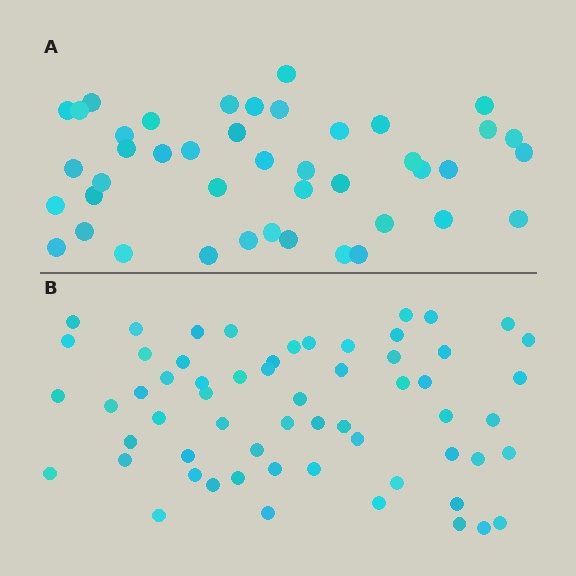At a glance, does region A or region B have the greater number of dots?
Region B (the bottom region) has more dots.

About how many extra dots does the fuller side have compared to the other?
Region B has approximately 15 more dots than region A.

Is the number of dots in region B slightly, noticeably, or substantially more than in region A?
Region B has noticeably more, but not dramatically so. The ratio is roughly 1.4 to 1.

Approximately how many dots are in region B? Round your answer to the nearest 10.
About 60 dots.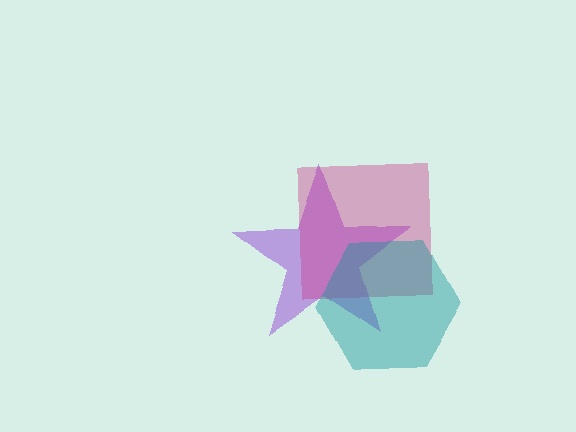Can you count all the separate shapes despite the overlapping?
Yes, there are 3 separate shapes.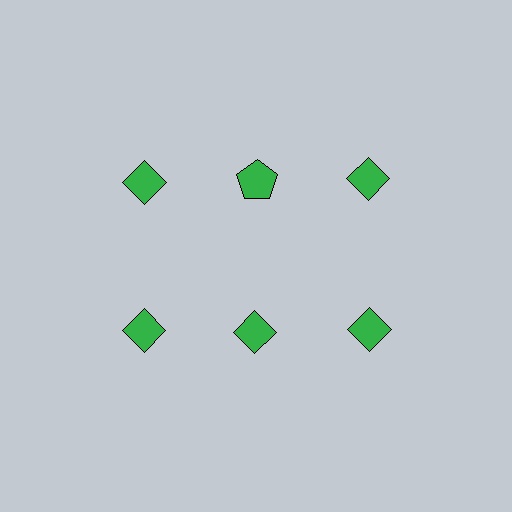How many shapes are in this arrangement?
There are 6 shapes arranged in a grid pattern.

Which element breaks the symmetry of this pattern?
The green pentagon in the top row, second from left column breaks the symmetry. All other shapes are green diamonds.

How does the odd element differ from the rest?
It has a different shape: pentagon instead of diamond.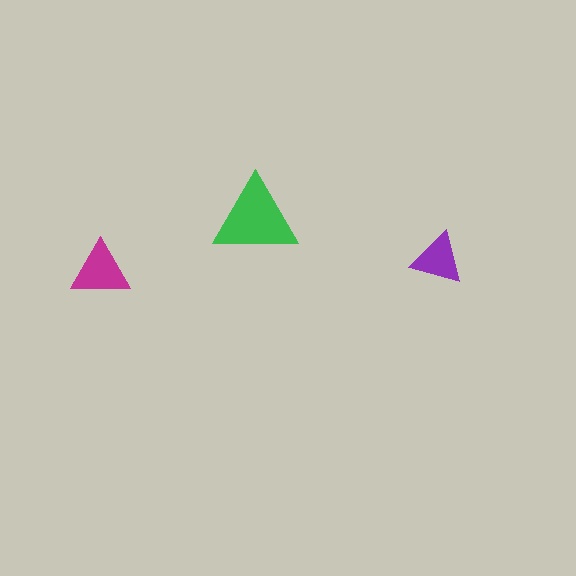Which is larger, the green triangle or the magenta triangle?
The green one.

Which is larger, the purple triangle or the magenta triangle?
The magenta one.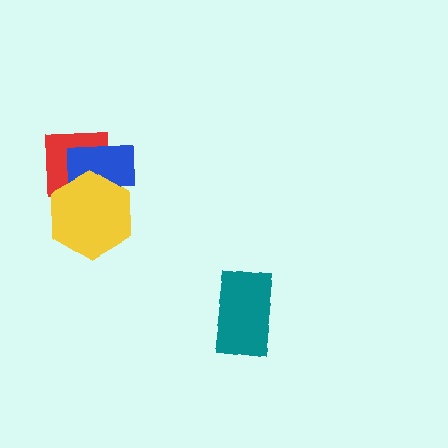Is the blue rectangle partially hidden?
Yes, it is partially covered by another shape.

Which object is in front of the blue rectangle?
The yellow hexagon is in front of the blue rectangle.